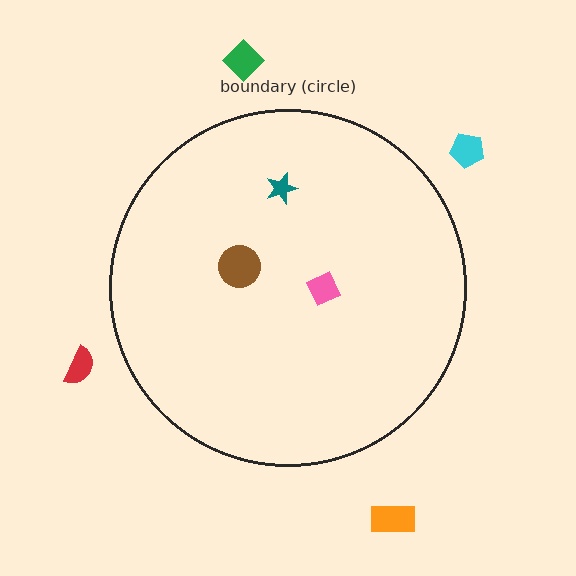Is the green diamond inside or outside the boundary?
Outside.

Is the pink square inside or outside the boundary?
Inside.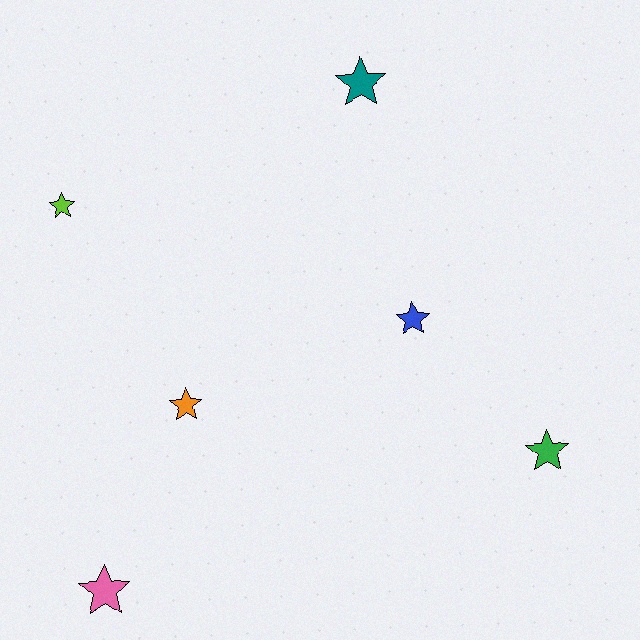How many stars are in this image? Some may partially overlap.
There are 6 stars.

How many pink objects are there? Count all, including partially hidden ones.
There is 1 pink object.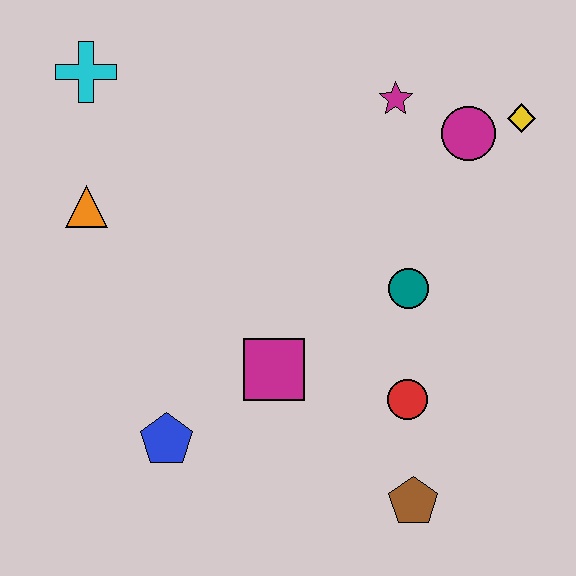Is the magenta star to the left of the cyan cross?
No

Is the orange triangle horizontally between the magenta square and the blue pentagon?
No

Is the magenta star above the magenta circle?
Yes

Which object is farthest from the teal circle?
The cyan cross is farthest from the teal circle.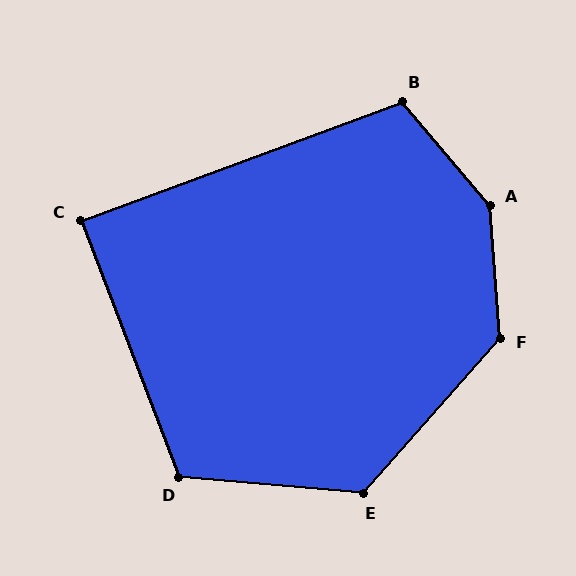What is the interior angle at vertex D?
Approximately 116 degrees (obtuse).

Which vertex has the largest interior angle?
A, at approximately 144 degrees.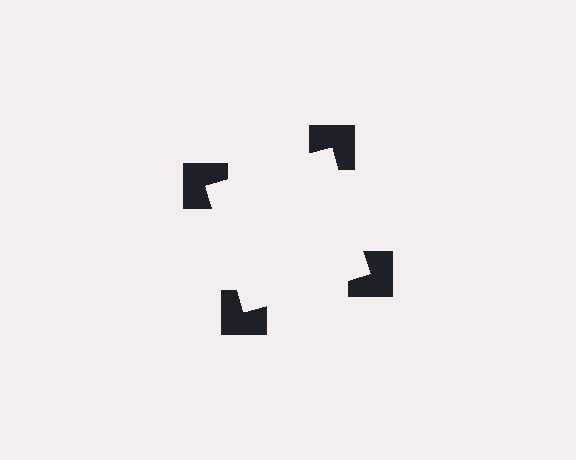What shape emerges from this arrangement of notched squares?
An illusory square — its edges are inferred from the aligned wedge cuts in the notched squares, not physically drawn.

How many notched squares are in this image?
There are 4 — one at each vertex of the illusory square.